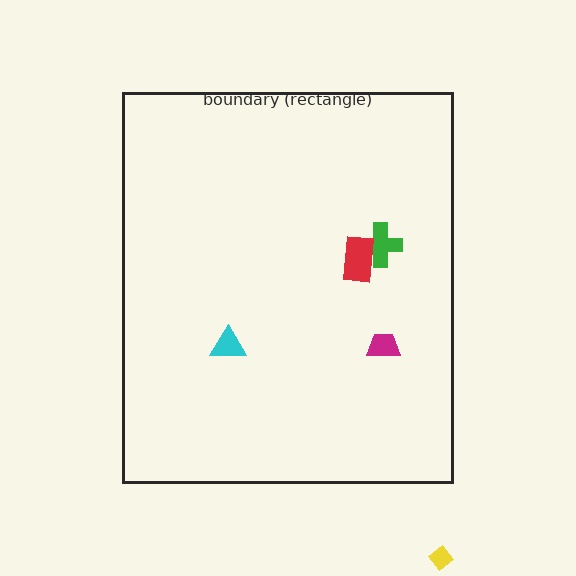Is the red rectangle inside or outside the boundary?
Inside.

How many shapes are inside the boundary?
4 inside, 1 outside.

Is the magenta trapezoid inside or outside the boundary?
Inside.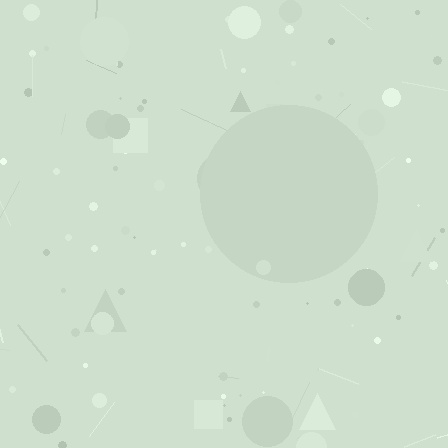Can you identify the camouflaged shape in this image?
The camouflaged shape is a circle.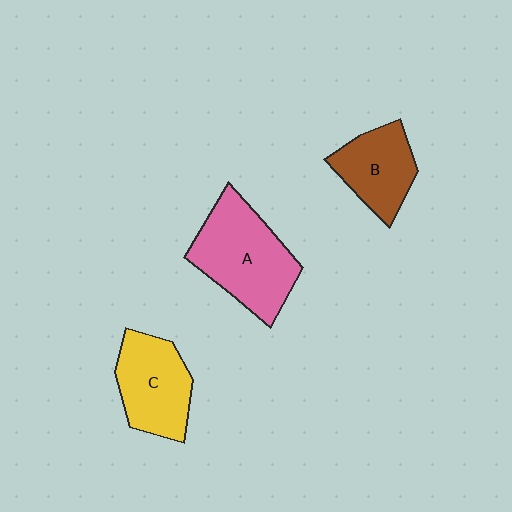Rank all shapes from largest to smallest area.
From largest to smallest: A (pink), C (yellow), B (brown).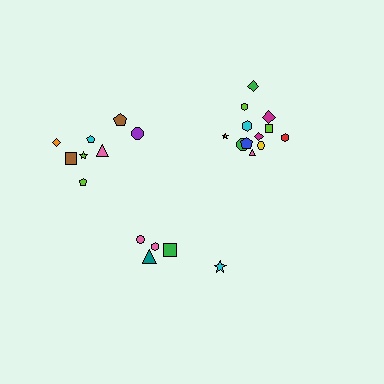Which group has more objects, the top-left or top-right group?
The top-right group.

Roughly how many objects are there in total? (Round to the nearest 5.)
Roughly 25 objects in total.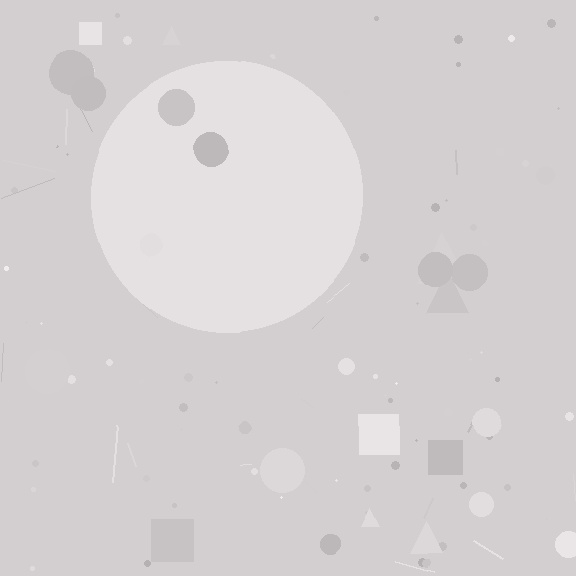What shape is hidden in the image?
A circle is hidden in the image.